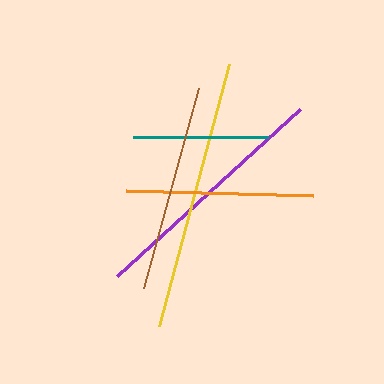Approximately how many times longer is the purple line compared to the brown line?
The purple line is approximately 1.2 times the length of the brown line.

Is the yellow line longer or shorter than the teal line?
The yellow line is longer than the teal line.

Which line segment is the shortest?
The teal line is the shortest at approximately 135 pixels.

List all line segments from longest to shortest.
From longest to shortest: yellow, purple, brown, orange, teal.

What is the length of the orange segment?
The orange segment is approximately 187 pixels long.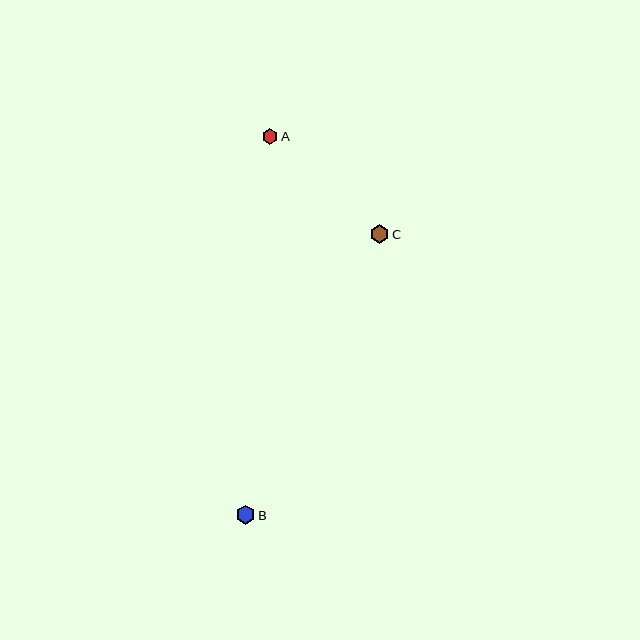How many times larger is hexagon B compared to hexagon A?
Hexagon B is approximately 1.2 times the size of hexagon A.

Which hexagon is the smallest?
Hexagon A is the smallest with a size of approximately 15 pixels.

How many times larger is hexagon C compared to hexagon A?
Hexagon C is approximately 1.2 times the size of hexagon A.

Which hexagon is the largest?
Hexagon B is the largest with a size of approximately 19 pixels.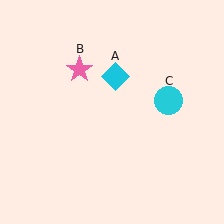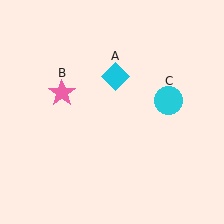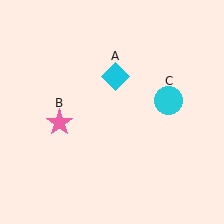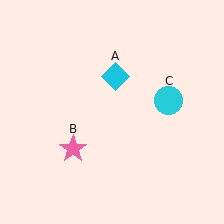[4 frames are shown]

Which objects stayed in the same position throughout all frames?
Cyan diamond (object A) and cyan circle (object C) remained stationary.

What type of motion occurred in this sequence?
The pink star (object B) rotated counterclockwise around the center of the scene.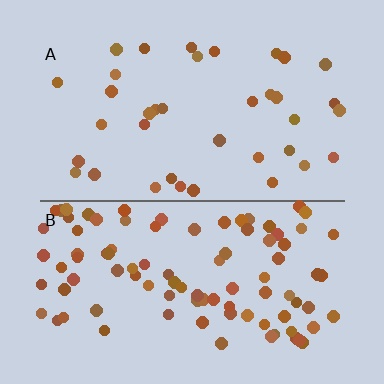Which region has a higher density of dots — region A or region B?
B (the bottom).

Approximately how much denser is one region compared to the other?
Approximately 2.6× — region B over region A.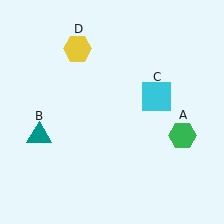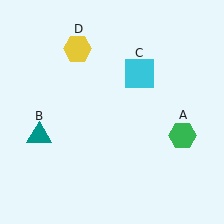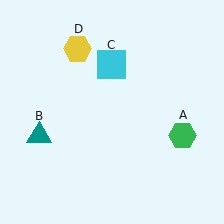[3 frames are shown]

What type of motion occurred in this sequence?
The cyan square (object C) rotated counterclockwise around the center of the scene.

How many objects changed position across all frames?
1 object changed position: cyan square (object C).